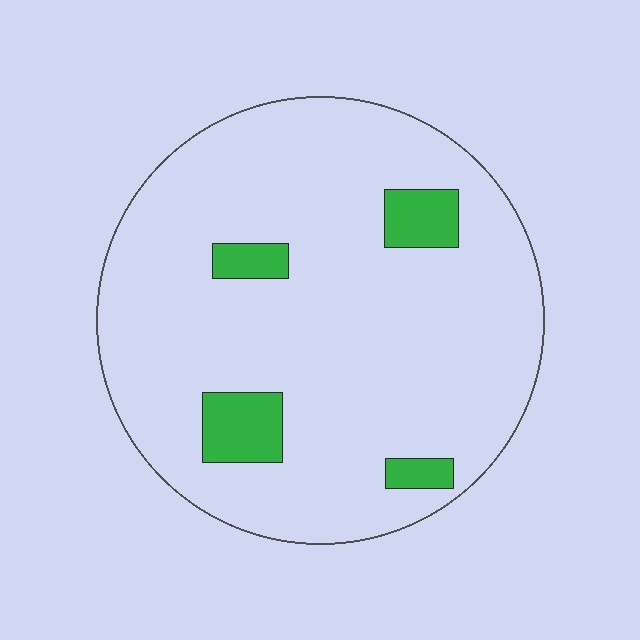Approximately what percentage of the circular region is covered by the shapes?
Approximately 10%.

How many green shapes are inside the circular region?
4.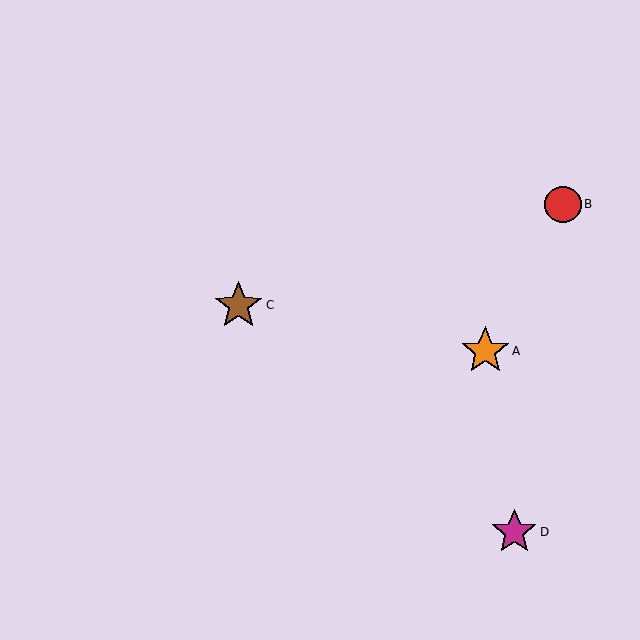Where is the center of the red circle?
The center of the red circle is at (563, 204).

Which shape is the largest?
The brown star (labeled C) is the largest.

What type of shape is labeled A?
Shape A is an orange star.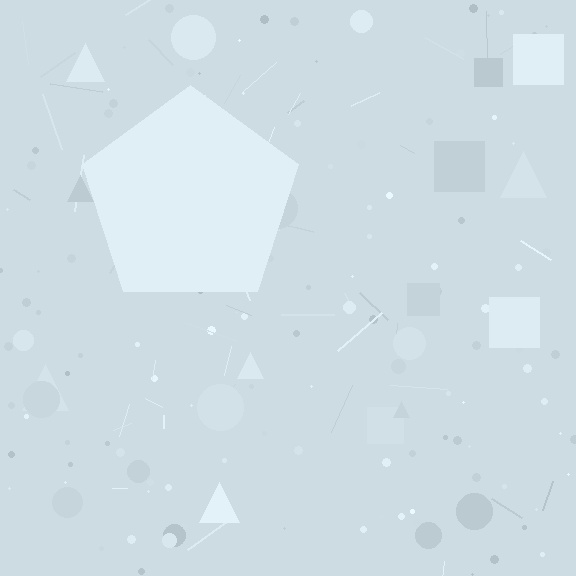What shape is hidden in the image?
A pentagon is hidden in the image.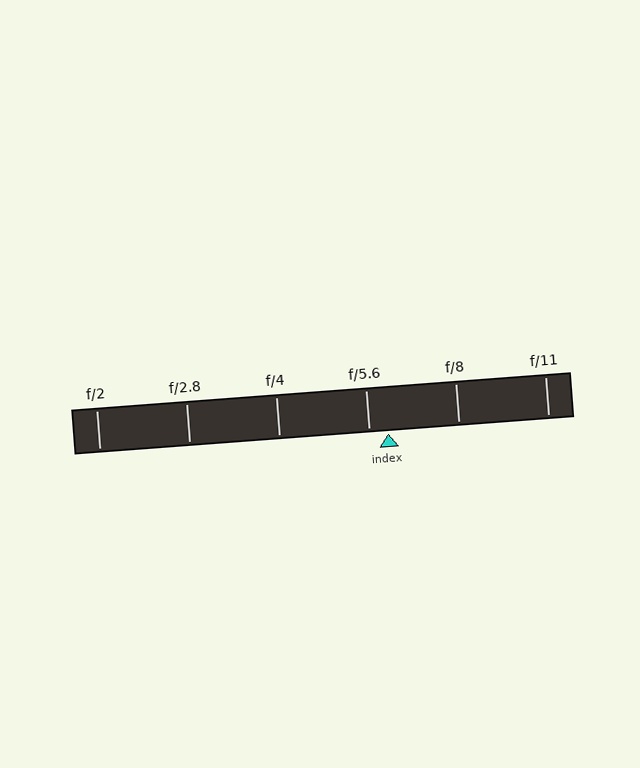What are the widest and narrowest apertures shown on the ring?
The widest aperture shown is f/2 and the narrowest is f/11.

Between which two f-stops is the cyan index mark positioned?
The index mark is between f/5.6 and f/8.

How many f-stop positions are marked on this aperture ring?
There are 6 f-stop positions marked.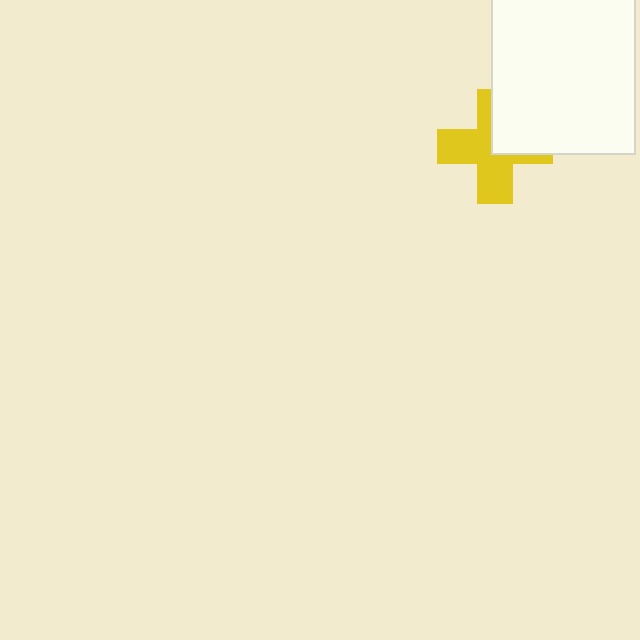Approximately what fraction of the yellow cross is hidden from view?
Roughly 37% of the yellow cross is hidden behind the white rectangle.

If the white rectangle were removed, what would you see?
You would see the complete yellow cross.